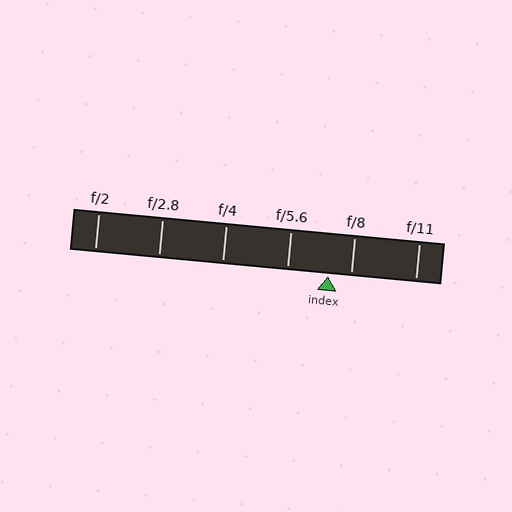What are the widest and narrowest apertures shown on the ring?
The widest aperture shown is f/2 and the narrowest is f/11.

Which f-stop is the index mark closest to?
The index mark is closest to f/8.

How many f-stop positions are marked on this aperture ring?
There are 6 f-stop positions marked.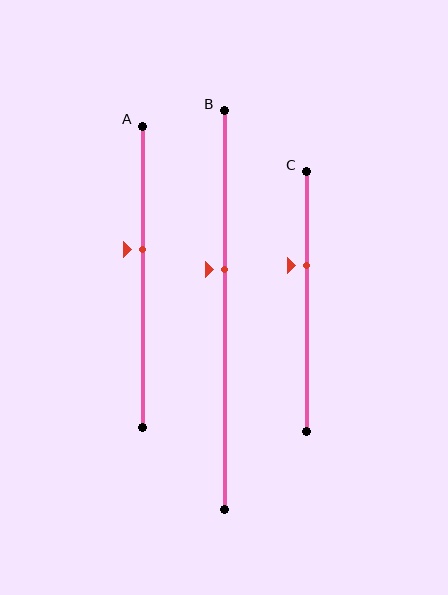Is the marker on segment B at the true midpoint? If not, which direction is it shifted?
No, the marker on segment B is shifted upward by about 10% of the segment length.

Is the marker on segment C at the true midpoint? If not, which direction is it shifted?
No, the marker on segment C is shifted upward by about 14% of the segment length.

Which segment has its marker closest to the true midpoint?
Segment A has its marker closest to the true midpoint.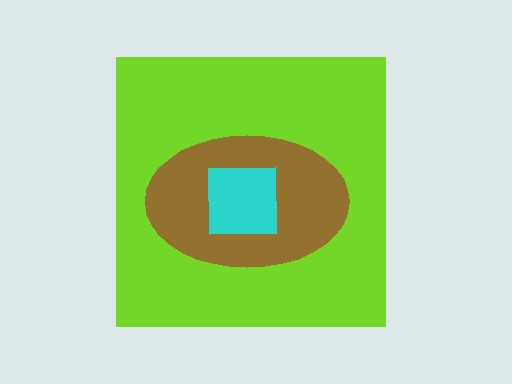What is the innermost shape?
The cyan square.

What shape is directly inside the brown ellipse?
The cyan square.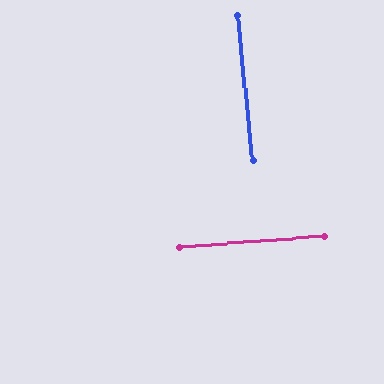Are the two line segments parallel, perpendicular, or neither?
Perpendicular — they meet at approximately 89°.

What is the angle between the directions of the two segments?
Approximately 89 degrees.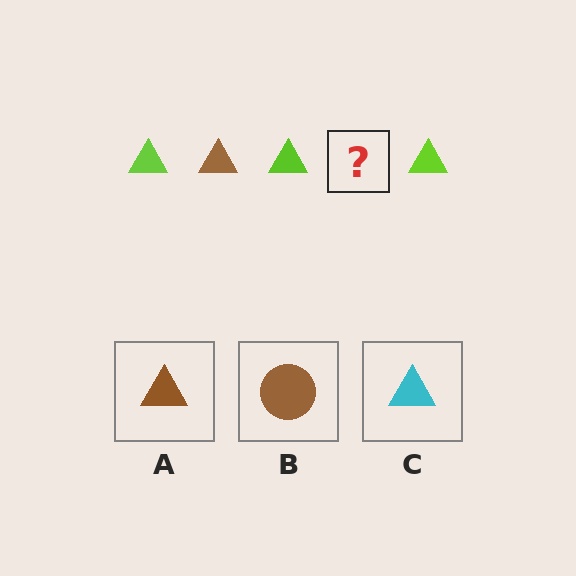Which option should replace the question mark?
Option A.